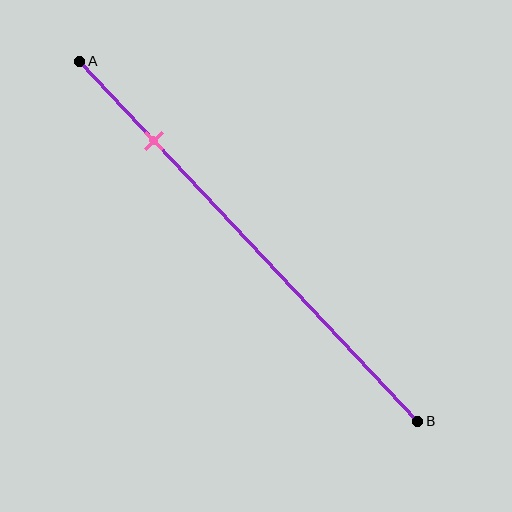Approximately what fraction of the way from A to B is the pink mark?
The pink mark is approximately 20% of the way from A to B.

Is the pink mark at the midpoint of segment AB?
No, the mark is at about 20% from A, not at the 50% midpoint.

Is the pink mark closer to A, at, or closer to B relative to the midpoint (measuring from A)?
The pink mark is closer to point A than the midpoint of segment AB.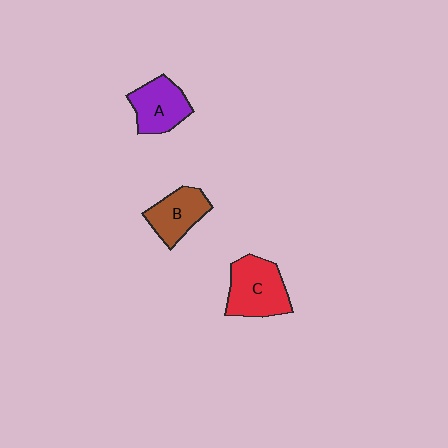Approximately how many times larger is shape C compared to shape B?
Approximately 1.3 times.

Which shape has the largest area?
Shape C (red).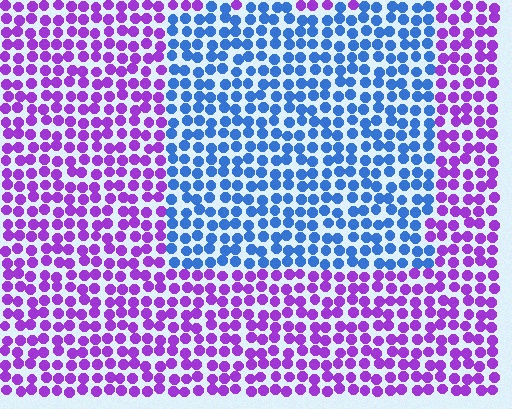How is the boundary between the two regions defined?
The boundary is defined purely by a slight shift in hue (about 65 degrees). Spacing, size, and orientation are identical on both sides.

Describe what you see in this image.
The image is filled with small purple elements in a uniform arrangement. A rectangle-shaped region is visible where the elements are tinted to a slightly different hue, forming a subtle color boundary.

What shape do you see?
I see a rectangle.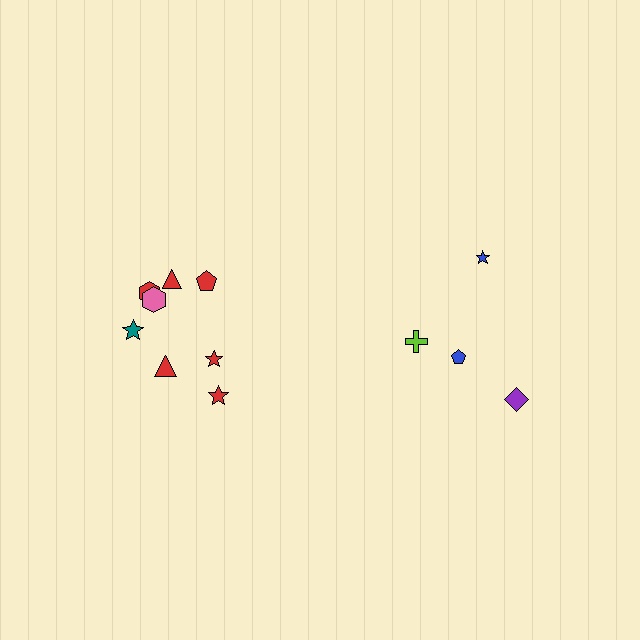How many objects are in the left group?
There are 8 objects.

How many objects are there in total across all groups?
There are 12 objects.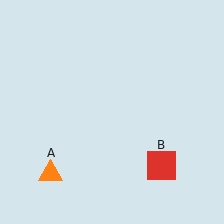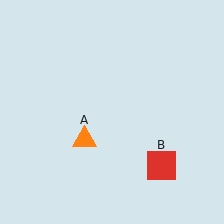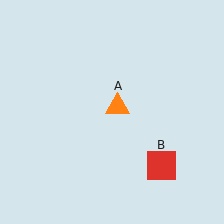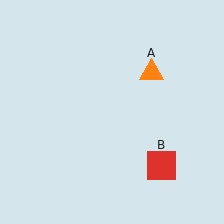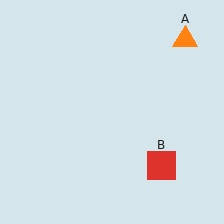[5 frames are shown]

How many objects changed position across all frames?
1 object changed position: orange triangle (object A).